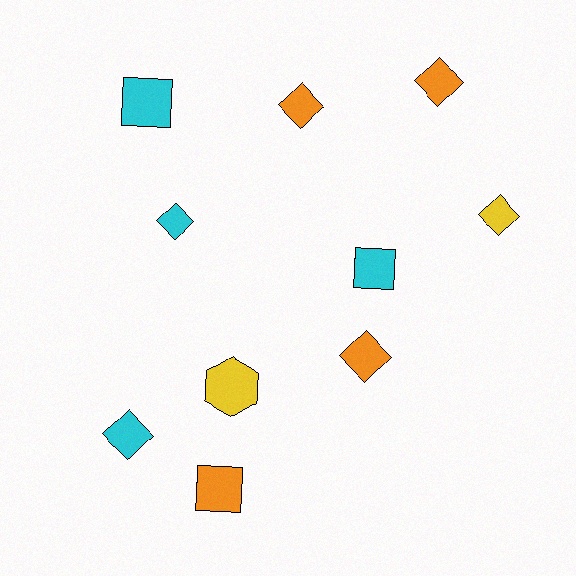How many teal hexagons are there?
There are no teal hexagons.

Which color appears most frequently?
Cyan, with 4 objects.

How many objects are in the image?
There are 10 objects.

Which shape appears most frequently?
Diamond, with 6 objects.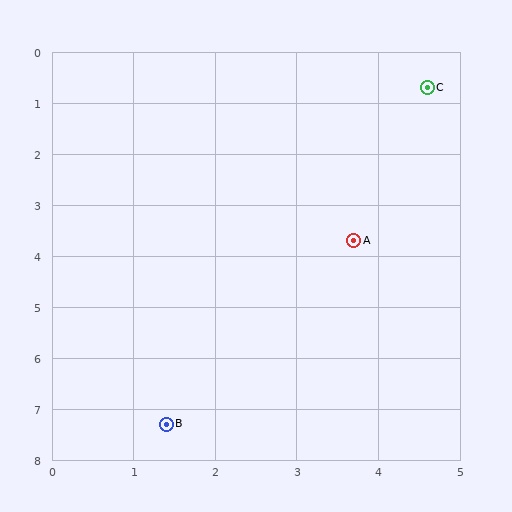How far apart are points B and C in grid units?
Points B and C are about 7.3 grid units apart.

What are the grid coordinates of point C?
Point C is at approximately (4.6, 0.7).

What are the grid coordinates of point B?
Point B is at approximately (1.4, 7.3).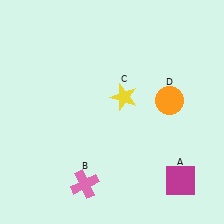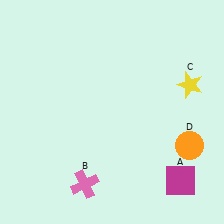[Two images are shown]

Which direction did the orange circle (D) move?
The orange circle (D) moved down.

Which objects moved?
The objects that moved are: the yellow star (C), the orange circle (D).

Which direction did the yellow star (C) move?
The yellow star (C) moved right.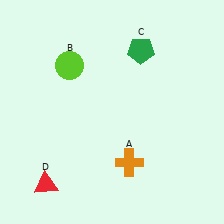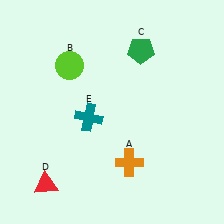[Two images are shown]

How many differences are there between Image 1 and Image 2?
There is 1 difference between the two images.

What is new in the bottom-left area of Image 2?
A teal cross (E) was added in the bottom-left area of Image 2.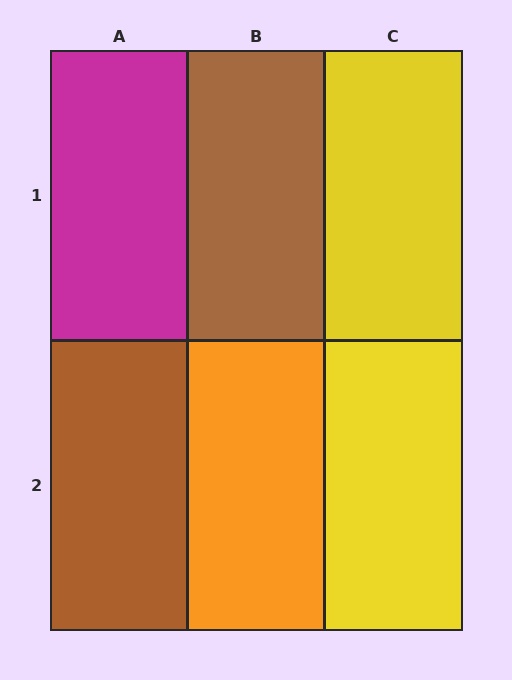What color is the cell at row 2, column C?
Yellow.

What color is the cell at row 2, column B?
Orange.